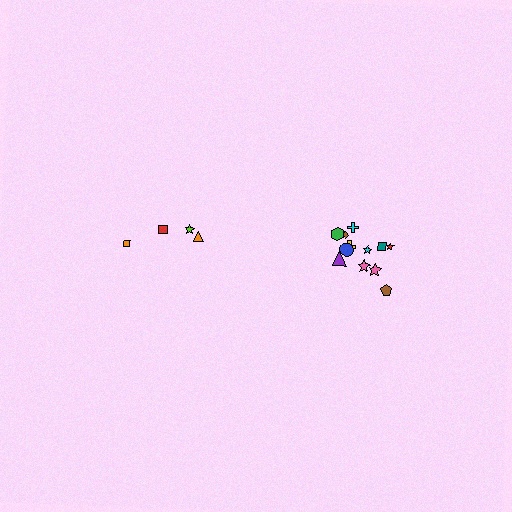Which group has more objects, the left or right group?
The right group.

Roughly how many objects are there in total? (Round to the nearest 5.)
Roughly 15 objects in total.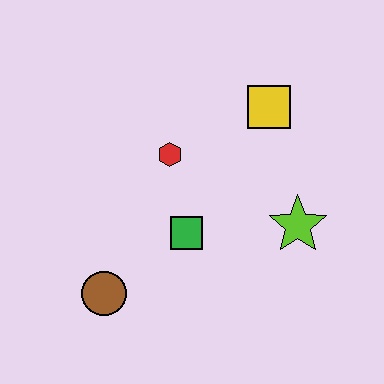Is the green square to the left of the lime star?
Yes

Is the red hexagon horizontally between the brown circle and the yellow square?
Yes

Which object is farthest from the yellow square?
The brown circle is farthest from the yellow square.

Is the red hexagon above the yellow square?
No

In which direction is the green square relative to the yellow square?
The green square is below the yellow square.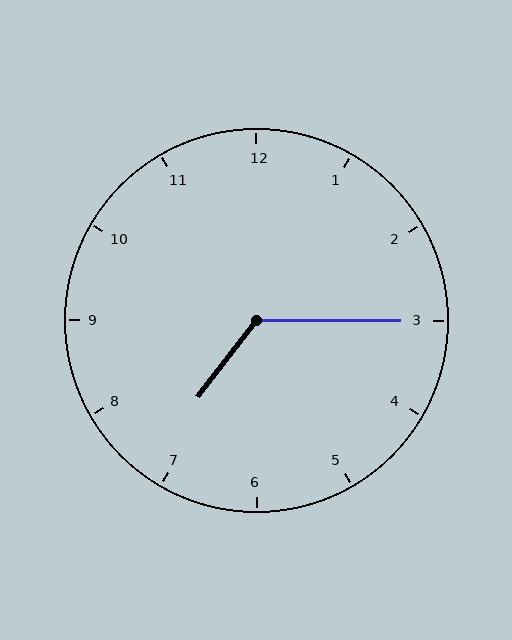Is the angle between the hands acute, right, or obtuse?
It is obtuse.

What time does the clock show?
7:15.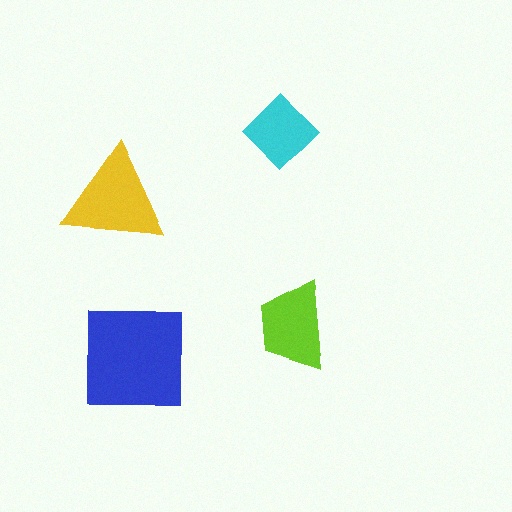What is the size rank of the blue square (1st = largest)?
1st.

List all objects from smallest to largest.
The cyan diamond, the lime trapezoid, the yellow triangle, the blue square.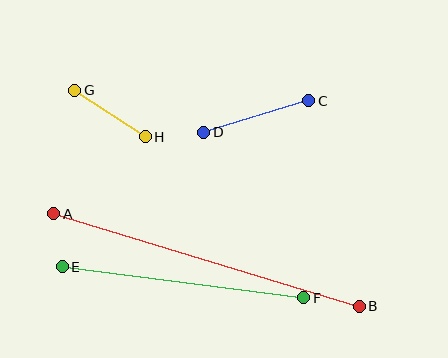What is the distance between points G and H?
The distance is approximately 85 pixels.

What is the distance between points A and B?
The distance is approximately 319 pixels.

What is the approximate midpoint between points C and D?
The midpoint is at approximately (256, 116) pixels.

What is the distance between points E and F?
The distance is approximately 244 pixels.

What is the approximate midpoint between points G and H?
The midpoint is at approximately (110, 113) pixels.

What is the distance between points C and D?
The distance is approximately 109 pixels.